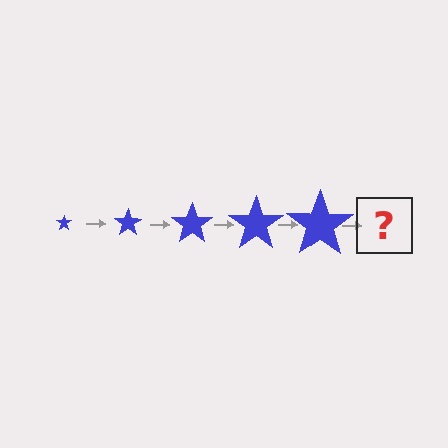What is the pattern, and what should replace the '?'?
The pattern is that the star gets progressively larger each step. The '?' should be a blue star, larger than the previous one.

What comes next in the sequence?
The next element should be a blue star, larger than the previous one.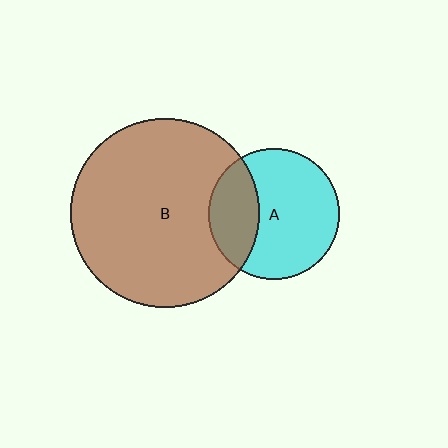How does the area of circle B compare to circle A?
Approximately 2.1 times.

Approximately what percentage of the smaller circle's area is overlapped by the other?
Approximately 30%.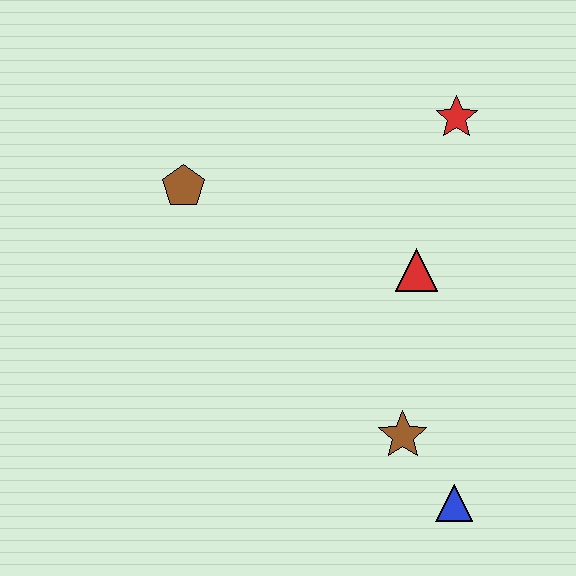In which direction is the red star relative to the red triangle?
The red star is above the red triangle.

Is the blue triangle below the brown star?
Yes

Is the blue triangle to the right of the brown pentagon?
Yes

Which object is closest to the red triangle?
The red star is closest to the red triangle.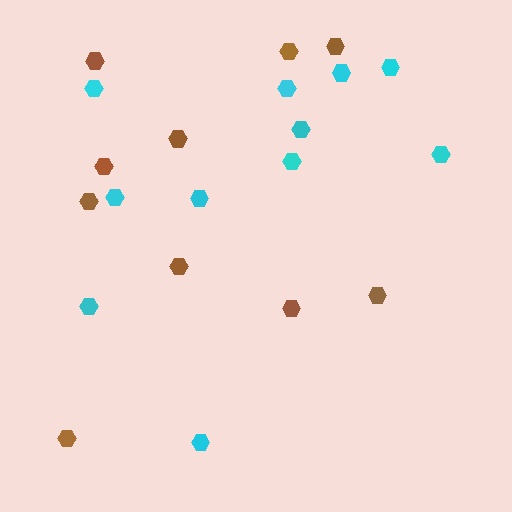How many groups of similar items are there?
There are 2 groups: one group of brown hexagons (10) and one group of cyan hexagons (11).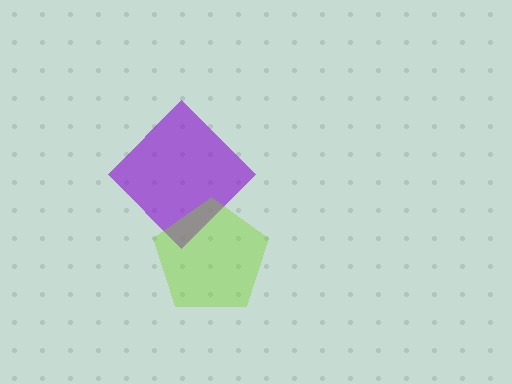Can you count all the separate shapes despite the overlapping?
Yes, there are 2 separate shapes.